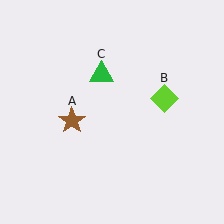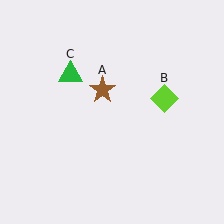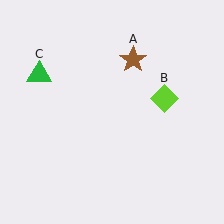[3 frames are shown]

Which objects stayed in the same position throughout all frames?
Lime diamond (object B) remained stationary.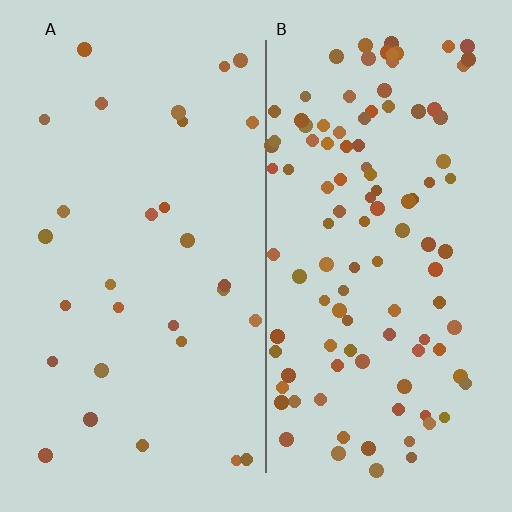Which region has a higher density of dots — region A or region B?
B (the right).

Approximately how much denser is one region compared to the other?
Approximately 3.7× — region B over region A.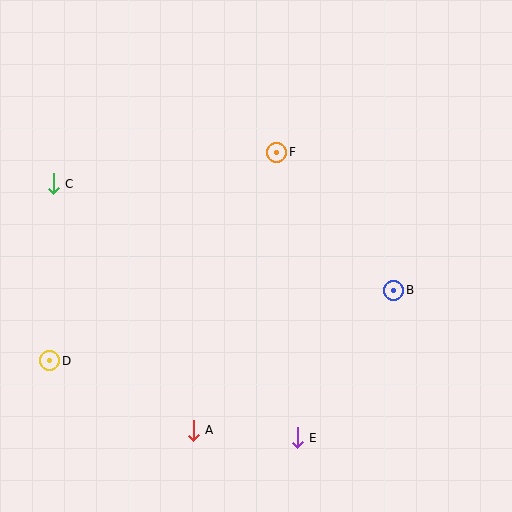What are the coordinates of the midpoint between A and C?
The midpoint between A and C is at (123, 307).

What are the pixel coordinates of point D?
Point D is at (49, 361).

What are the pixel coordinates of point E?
Point E is at (297, 438).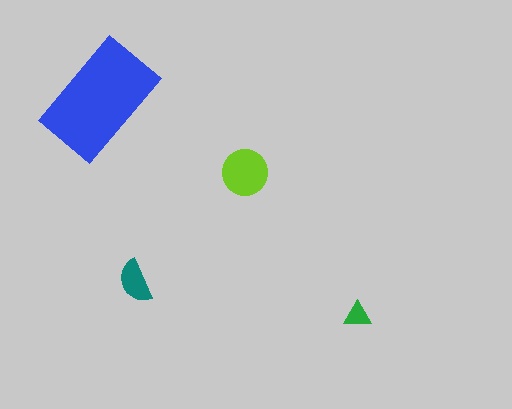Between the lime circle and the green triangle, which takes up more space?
The lime circle.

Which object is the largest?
The blue rectangle.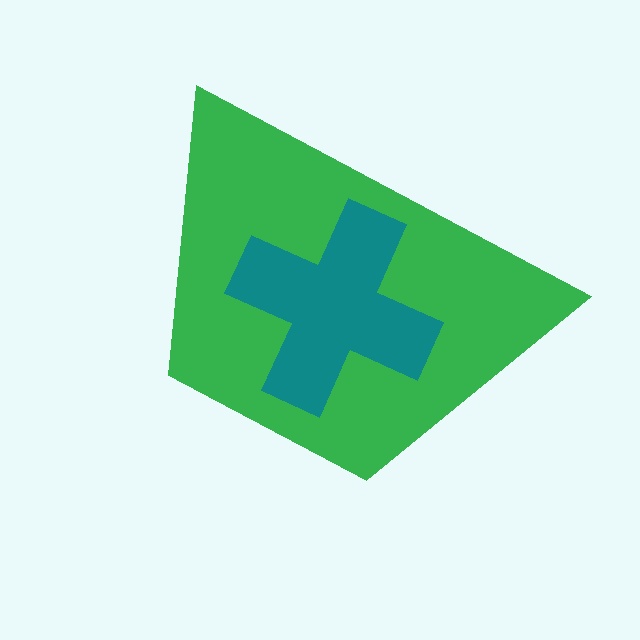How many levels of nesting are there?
2.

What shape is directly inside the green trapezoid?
The teal cross.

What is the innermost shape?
The teal cross.